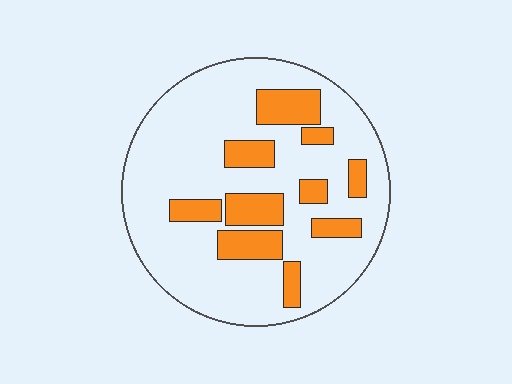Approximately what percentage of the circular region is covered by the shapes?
Approximately 20%.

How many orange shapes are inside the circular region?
10.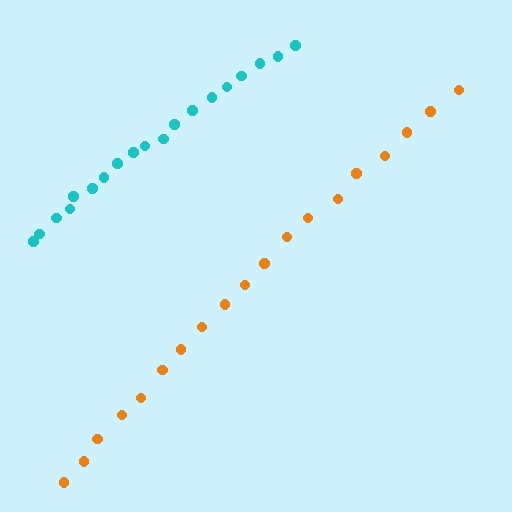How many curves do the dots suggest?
There are 2 distinct paths.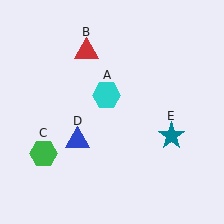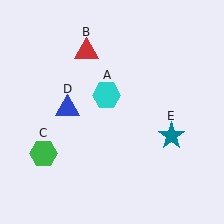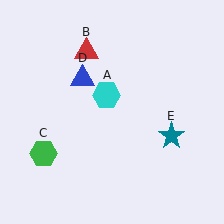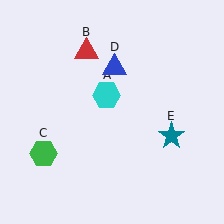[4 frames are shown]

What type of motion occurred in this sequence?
The blue triangle (object D) rotated clockwise around the center of the scene.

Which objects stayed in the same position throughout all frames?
Cyan hexagon (object A) and red triangle (object B) and green hexagon (object C) and teal star (object E) remained stationary.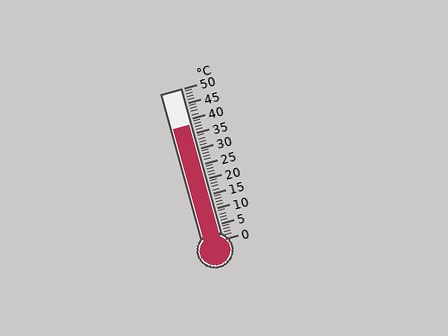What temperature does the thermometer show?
The thermometer shows approximately 38°C.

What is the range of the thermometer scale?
The thermometer scale ranges from 0°C to 50°C.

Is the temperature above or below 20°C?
The temperature is above 20°C.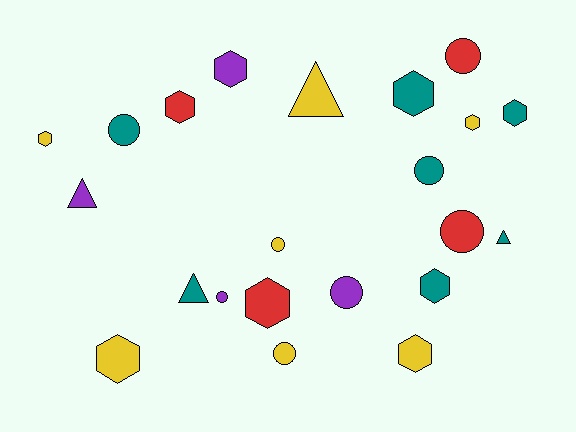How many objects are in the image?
There are 22 objects.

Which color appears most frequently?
Yellow, with 7 objects.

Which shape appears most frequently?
Hexagon, with 10 objects.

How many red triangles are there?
There are no red triangles.